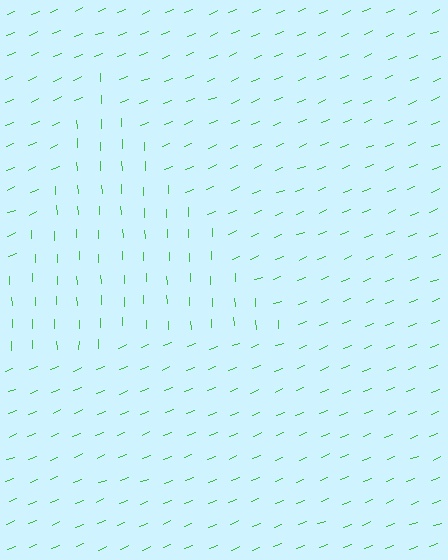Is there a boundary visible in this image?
Yes, there is a texture boundary formed by a change in line orientation.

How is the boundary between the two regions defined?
The boundary is defined purely by a change in line orientation (approximately 69 degrees difference). All lines are the same color and thickness.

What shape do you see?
I see a triangle.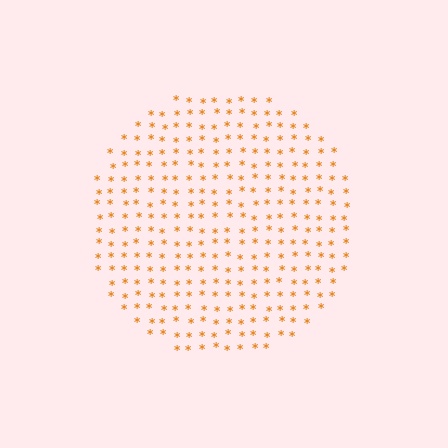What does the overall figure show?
The overall figure shows a circle.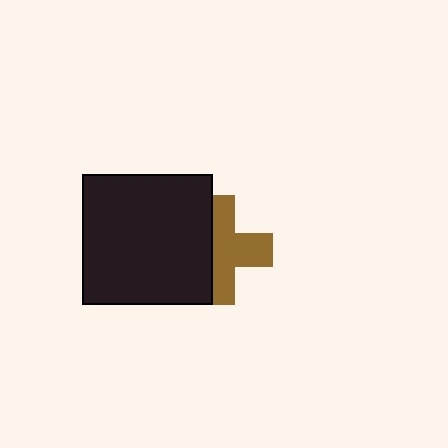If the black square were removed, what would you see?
You would see the complete brown cross.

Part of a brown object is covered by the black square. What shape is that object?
It is a cross.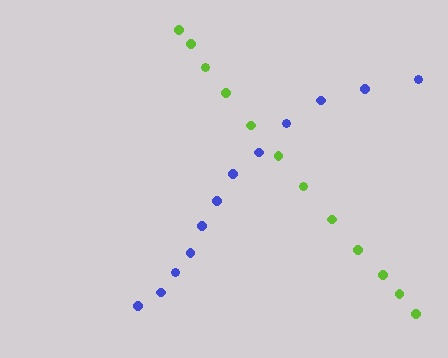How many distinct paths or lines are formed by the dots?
There are 2 distinct paths.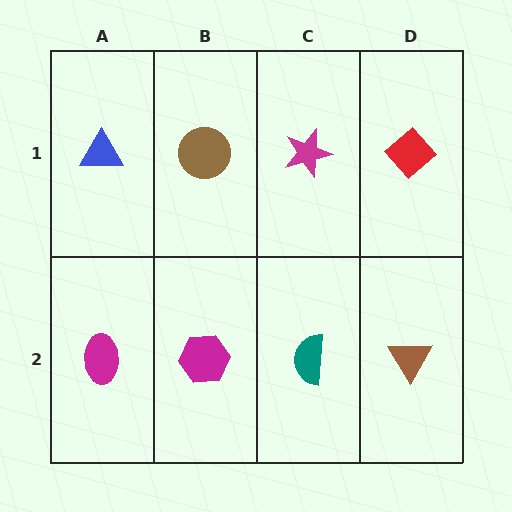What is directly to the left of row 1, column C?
A brown circle.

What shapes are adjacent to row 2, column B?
A brown circle (row 1, column B), a magenta ellipse (row 2, column A), a teal semicircle (row 2, column C).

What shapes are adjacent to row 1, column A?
A magenta ellipse (row 2, column A), a brown circle (row 1, column B).